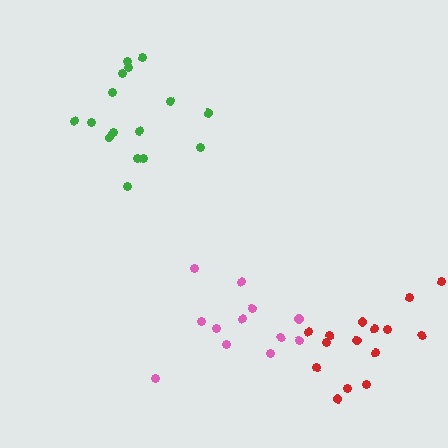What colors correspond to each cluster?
The clusters are colored: pink, red, green.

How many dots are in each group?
Group 1: 12 dots, Group 2: 15 dots, Group 3: 16 dots (43 total).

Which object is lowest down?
The red cluster is bottommost.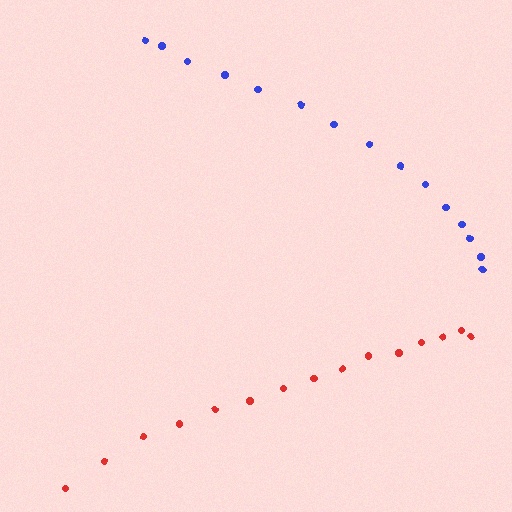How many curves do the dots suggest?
There are 2 distinct paths.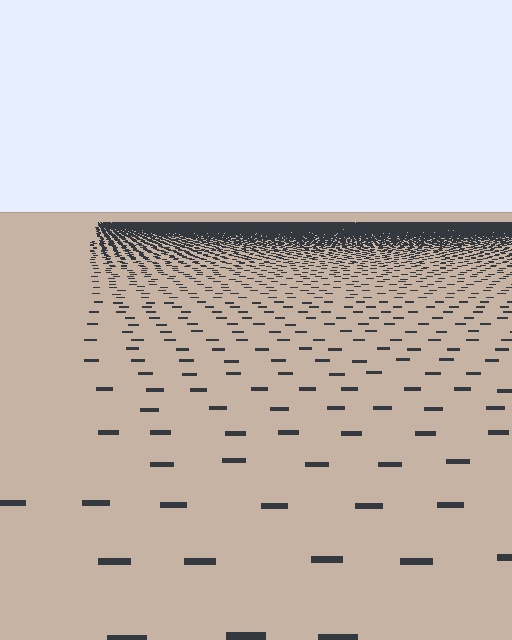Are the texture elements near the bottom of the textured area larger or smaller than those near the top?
Larger. Near the bottom, elements are closer to the viewer and appear at a bigger on-screen size.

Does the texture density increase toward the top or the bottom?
Density increases toward the top.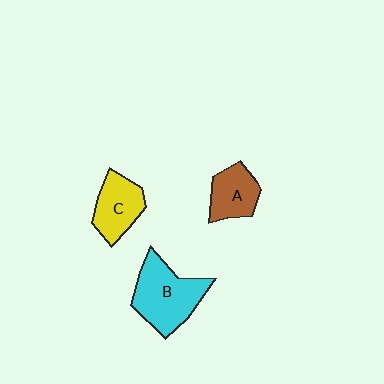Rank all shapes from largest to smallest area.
From largest to smallest: B (cyan), C (yellow), A (brown).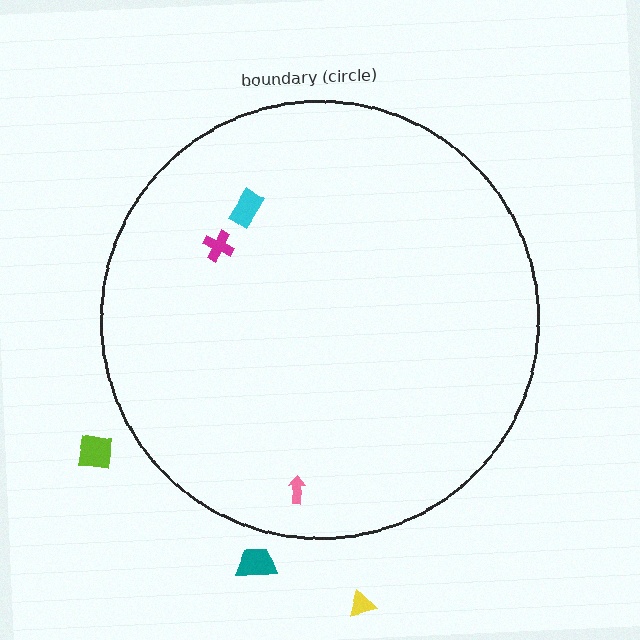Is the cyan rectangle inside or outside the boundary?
Inside.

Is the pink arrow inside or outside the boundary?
Inside.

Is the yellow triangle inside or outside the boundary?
Outside.